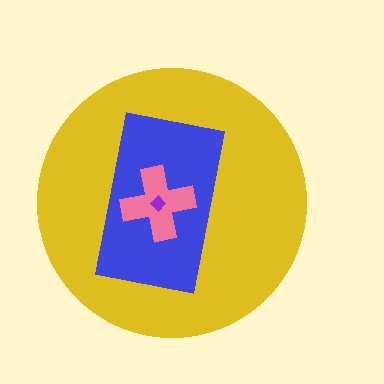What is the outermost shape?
The yellow circle.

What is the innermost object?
The purple diamond.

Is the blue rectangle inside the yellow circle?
Yes.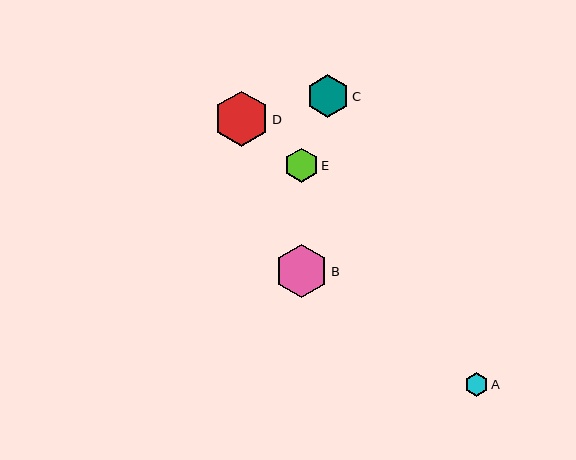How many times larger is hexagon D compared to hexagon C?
Hexagon D is approximately 1.3 times the size of hexagon C.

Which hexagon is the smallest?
Hexagon A is the smallest with a size of approximately 23 pixels.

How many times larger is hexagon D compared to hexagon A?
Hexagon D is approximately 2.4 times the size of hexagon A.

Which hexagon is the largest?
Hexagon D is the largest with a size of approximately 55 pixels.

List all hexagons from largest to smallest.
From largest to smallest: D, B, C, E, A.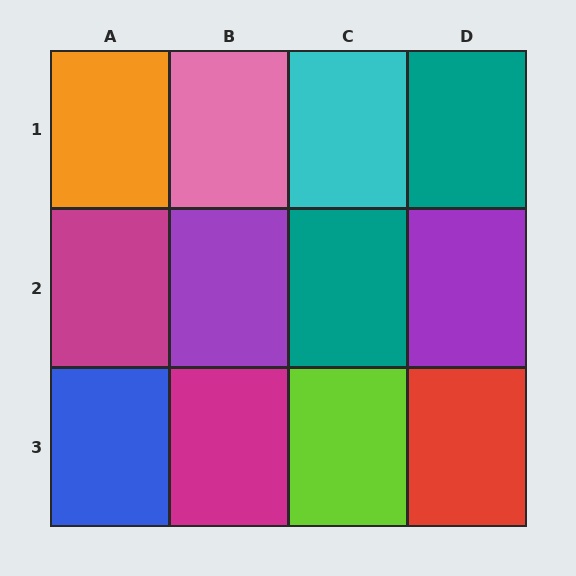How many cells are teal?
2 cells are teal.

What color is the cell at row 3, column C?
Lime.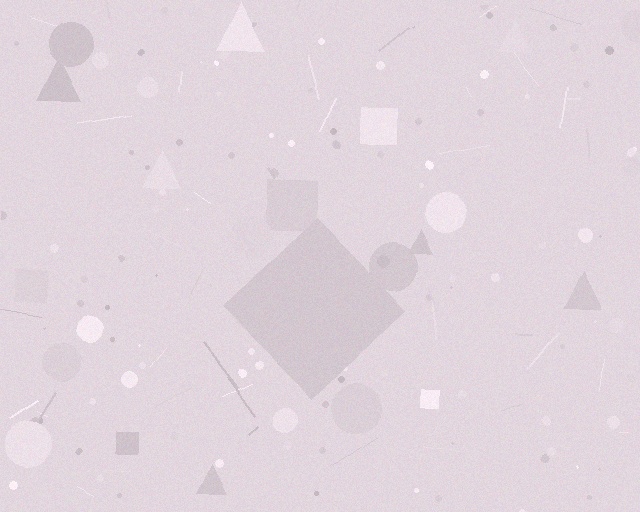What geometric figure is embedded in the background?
A diamond is embedded in the background.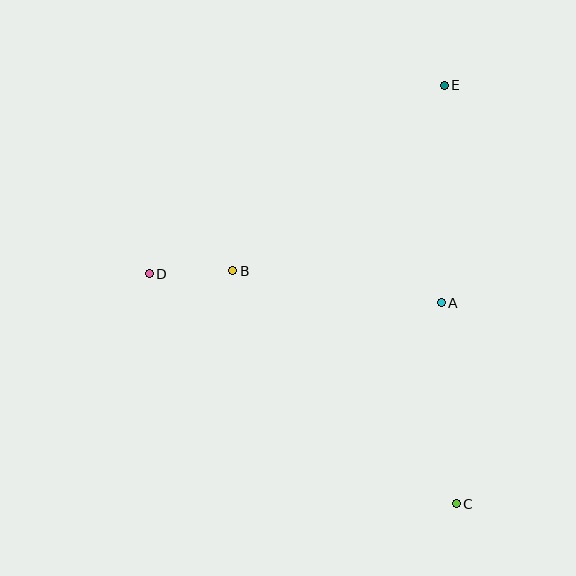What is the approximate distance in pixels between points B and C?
The distance between B and C is approximately 323 pixels.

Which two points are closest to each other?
Points B and D are closest to each other.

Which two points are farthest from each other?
Points C and E are farthest from each other.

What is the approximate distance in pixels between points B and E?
The distance between B and E is approximately 282 pixels.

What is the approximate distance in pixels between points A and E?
The distance between A and E is approximately 218 pixels.